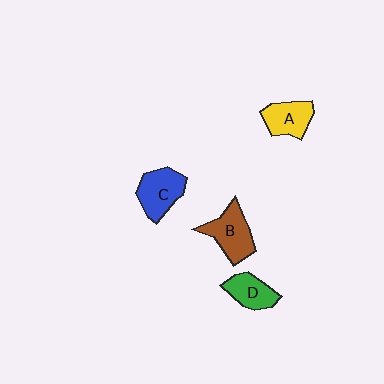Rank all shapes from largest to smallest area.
From largest to smallest: B (brown), C (blue), A (yellow), D (green).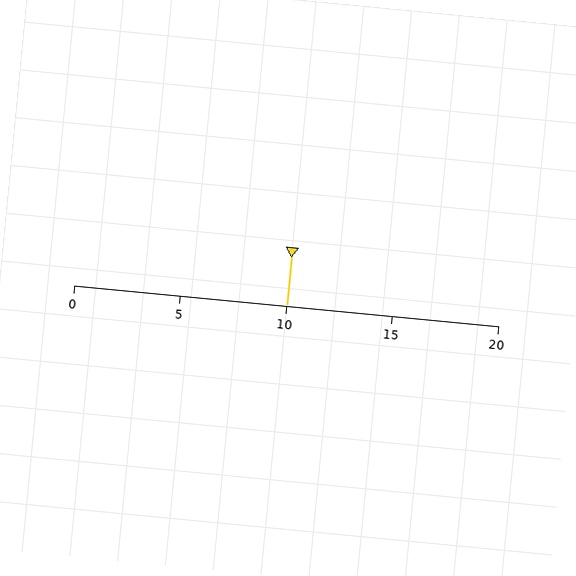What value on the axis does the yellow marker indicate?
The marker indicates approximately 10.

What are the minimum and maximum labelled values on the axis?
The axis runs from 0 to 20.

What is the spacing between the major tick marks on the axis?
The major ticks are spaced 5 apart.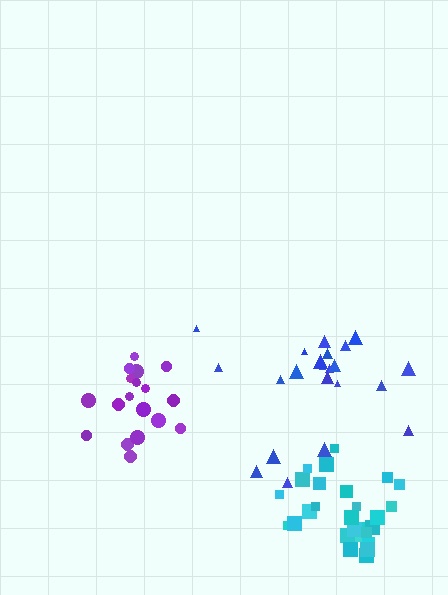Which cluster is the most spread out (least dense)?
Blue.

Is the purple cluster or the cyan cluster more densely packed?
Purple.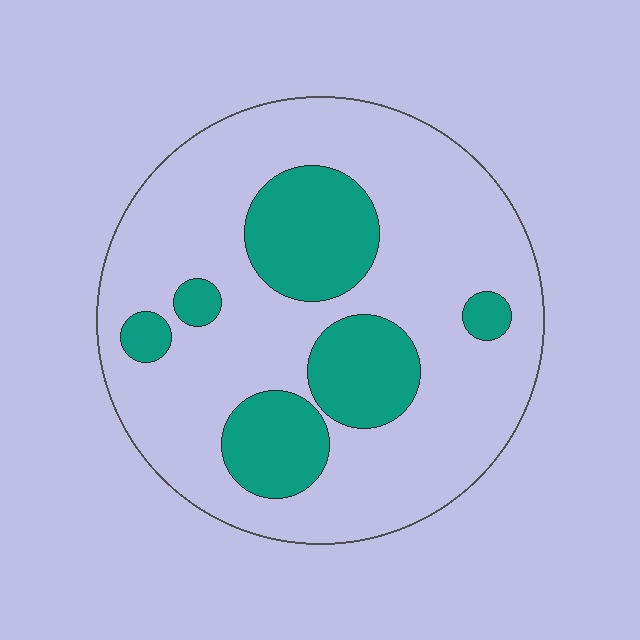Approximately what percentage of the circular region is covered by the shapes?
Approximately 25%.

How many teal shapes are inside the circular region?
6.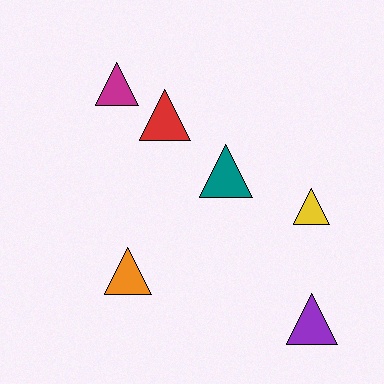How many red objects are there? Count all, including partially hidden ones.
There is 1 red object.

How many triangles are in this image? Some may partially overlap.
There are 6 triangles.